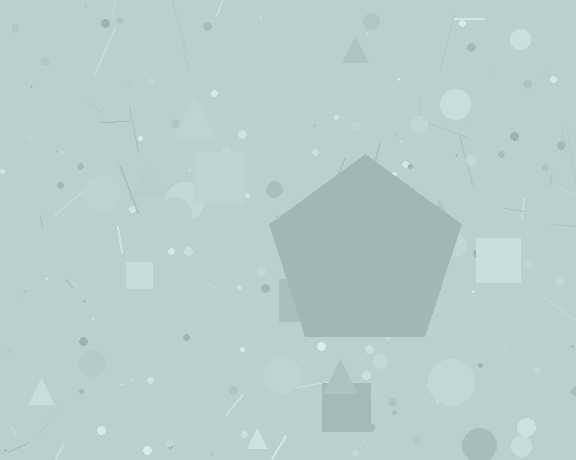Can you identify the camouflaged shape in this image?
The camouflaged shape is a pentagon.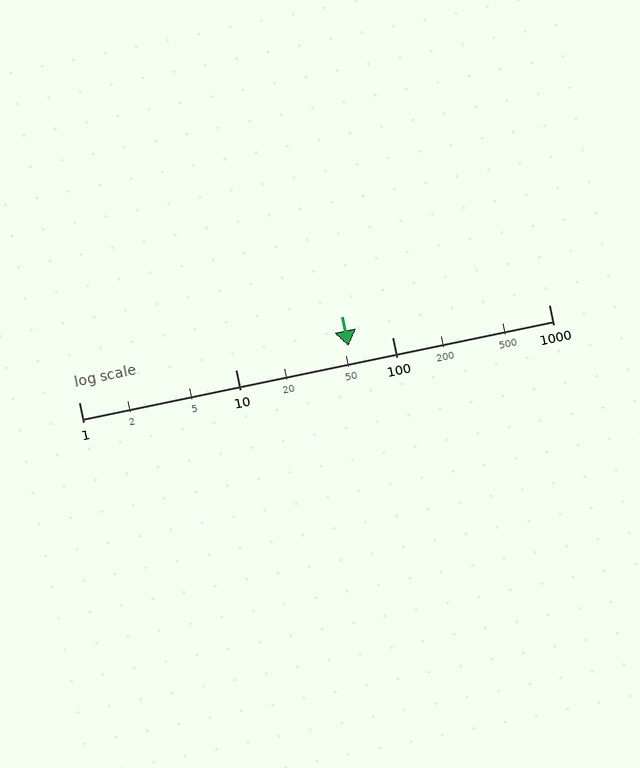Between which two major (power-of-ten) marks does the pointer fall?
The pointer is between 10 and 100.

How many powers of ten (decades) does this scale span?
The scale spans 3 decades, from 1 to 1000.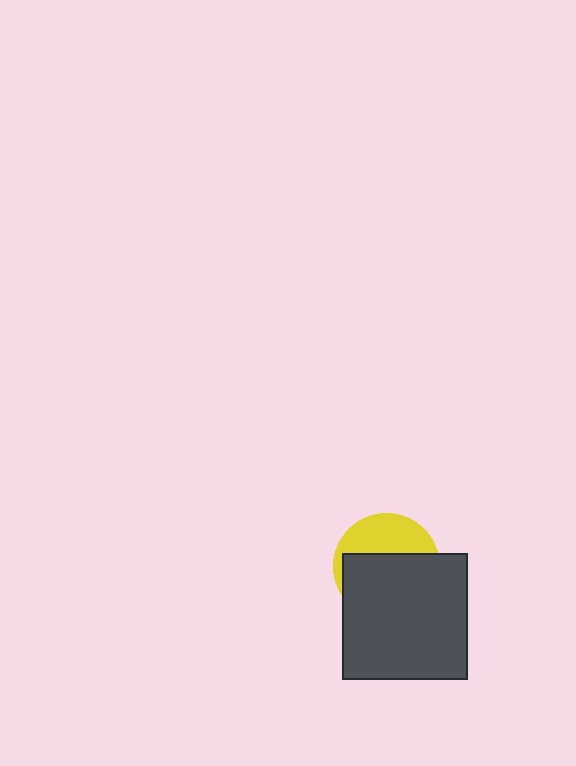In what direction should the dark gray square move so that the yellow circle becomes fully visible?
The dark gray square should move down. That is the shortest direction to clear the overlap and leave the yellow circle fully visible.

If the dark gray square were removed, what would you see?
You would see the complete yellow circle.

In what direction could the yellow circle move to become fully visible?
The yellow circle could move up. That would shift it out from behind the dark gray square entirely.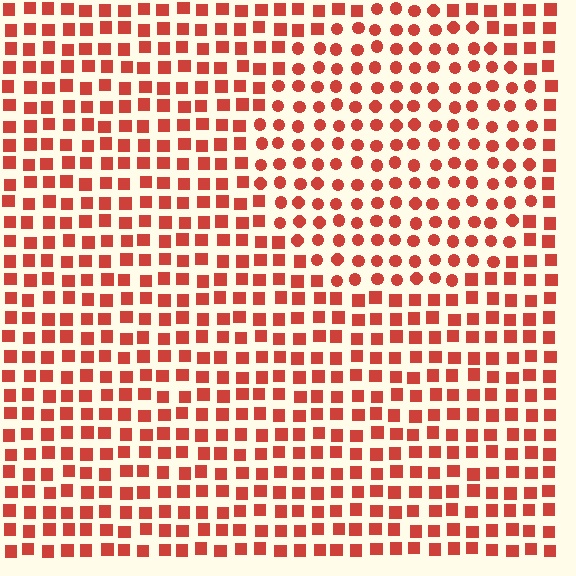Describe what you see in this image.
The image is filled with small red elements arranged in a uniform grid. A circle-shaped region contains circles, while the surrounding area contains squares. The boundary is defined purely by the change in element shape.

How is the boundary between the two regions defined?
The boundary is defined by a change in element shape: circles inside vs. squares outside. All elements share the same color and spacing.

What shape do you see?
I see a circle.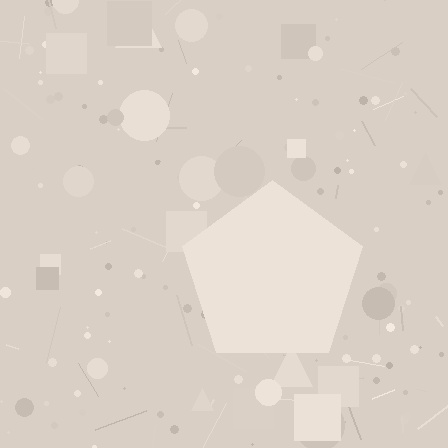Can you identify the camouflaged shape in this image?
The camouflaged shape is a pentagon.